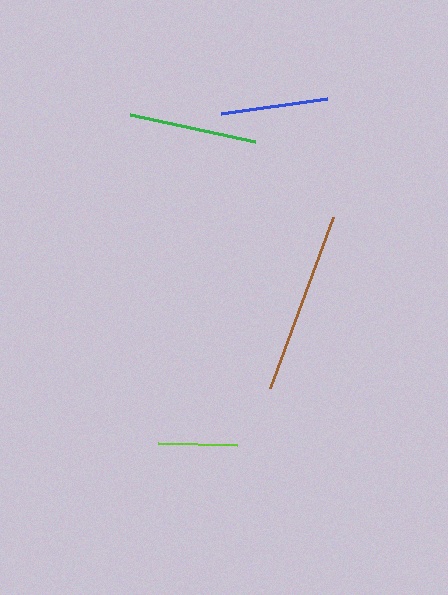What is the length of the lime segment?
The lime segment is approximately 79 pixels long.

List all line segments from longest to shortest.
From longest to shortest: brown, green, blue, lime.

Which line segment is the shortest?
The lime line is the shortest at approximately 79 pixels.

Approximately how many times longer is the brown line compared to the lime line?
The brown line is approximately 2.3 times the length of the lime line.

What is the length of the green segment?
The green segment is approximately 127 pixels long.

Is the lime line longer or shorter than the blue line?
The blue line is longer than the lime line.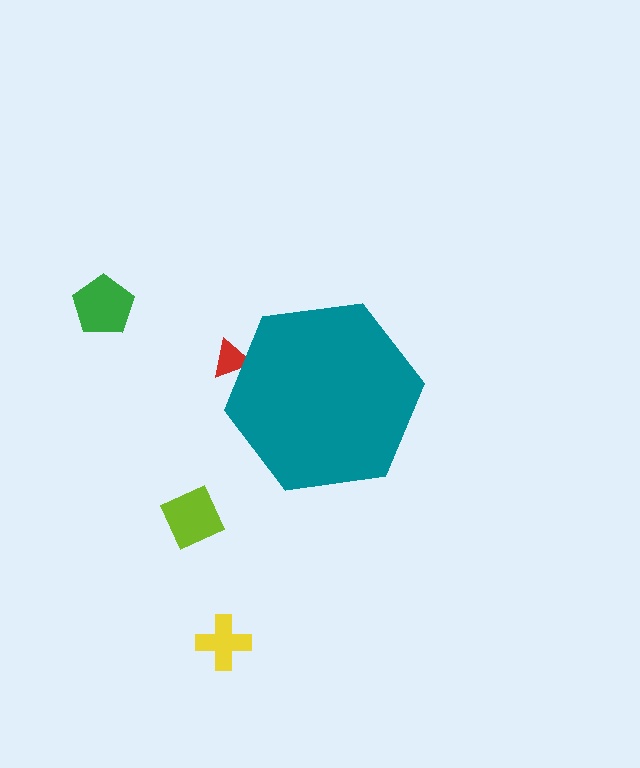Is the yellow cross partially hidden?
No, the yellow cross is fully visible.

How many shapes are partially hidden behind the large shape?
1 shape is partially hidden.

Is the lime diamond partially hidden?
No, the lime diamond is fully visible.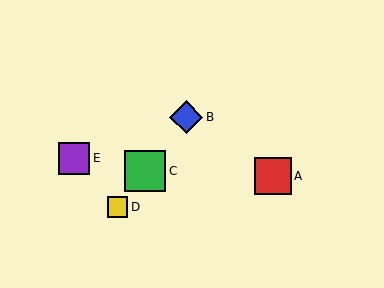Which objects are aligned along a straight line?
Objects B, C, D are aligned along a straight line.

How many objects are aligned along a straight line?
3 objects (B, C, D) are aligned along a straight line.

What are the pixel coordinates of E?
Object E is at (74, 158).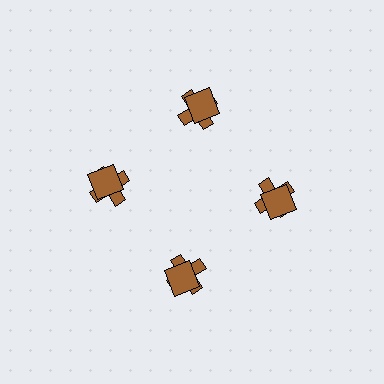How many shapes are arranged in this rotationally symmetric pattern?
There are 8 shapes, arranged in 4 groups of 2.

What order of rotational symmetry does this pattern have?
This pattern has 4-fold rotational symmetry.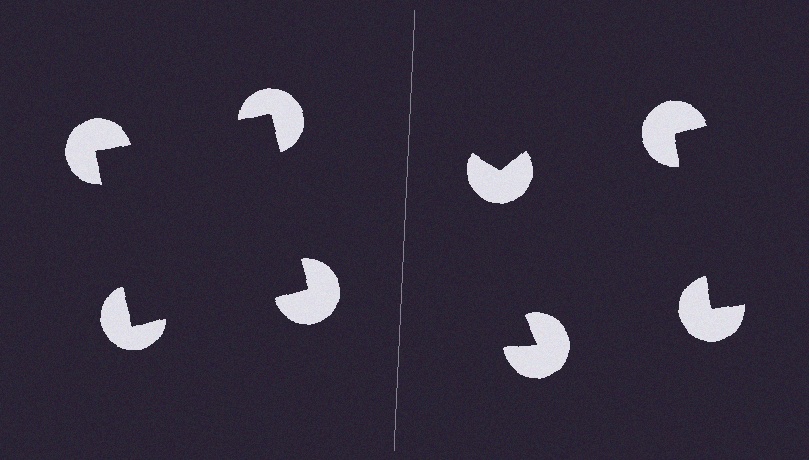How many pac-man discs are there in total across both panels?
8 — 4 on each side.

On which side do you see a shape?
An illusory square appears on the left side. On the right side the wedge cuts are rotated, so no coherent shape forms.